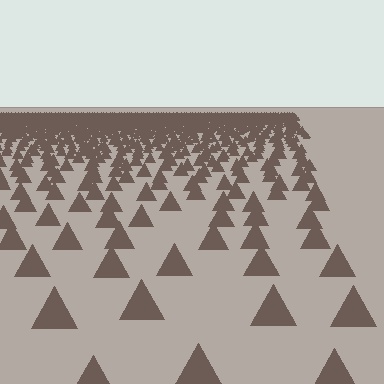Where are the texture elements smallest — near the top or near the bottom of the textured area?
Near the top.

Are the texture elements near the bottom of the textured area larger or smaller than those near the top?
Larger. Near the bottom, elements are closer to the viewer and appear at a bigger on-screen size.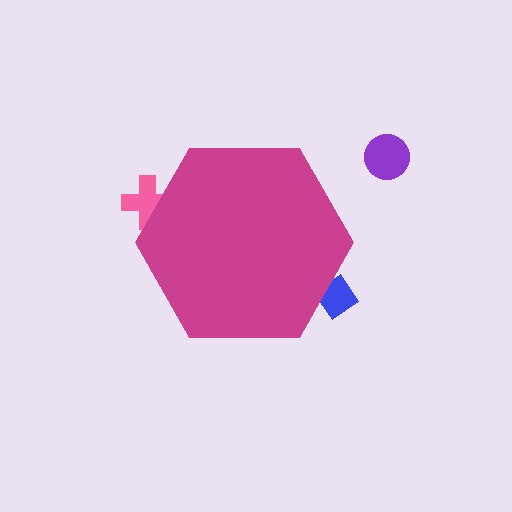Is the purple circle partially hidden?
No, the purple circle is fully visible.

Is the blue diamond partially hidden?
Yes, the blue diamond is partially hidden behind the magenta hexagon.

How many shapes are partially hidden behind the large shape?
2 shapes are partially hidden.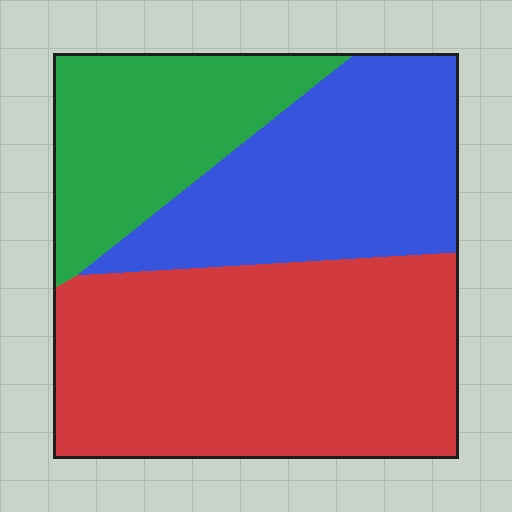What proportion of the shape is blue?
Blue takes up about one third (1/3) of the shape.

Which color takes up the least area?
Green, at roughly 20%.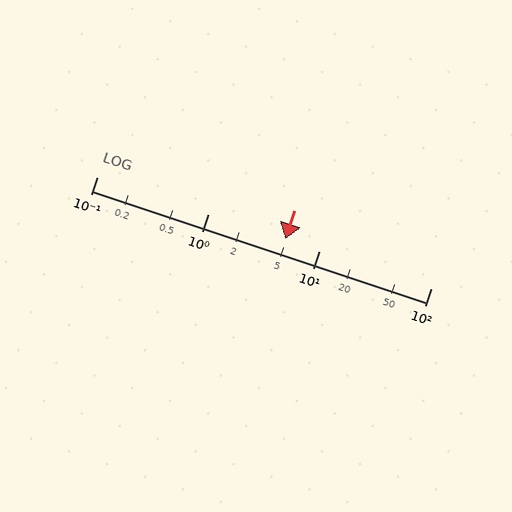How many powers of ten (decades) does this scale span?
The scale spans 3 decades, from 0.1 to 100.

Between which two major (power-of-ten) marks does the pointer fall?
The pointer is between 1 and 10.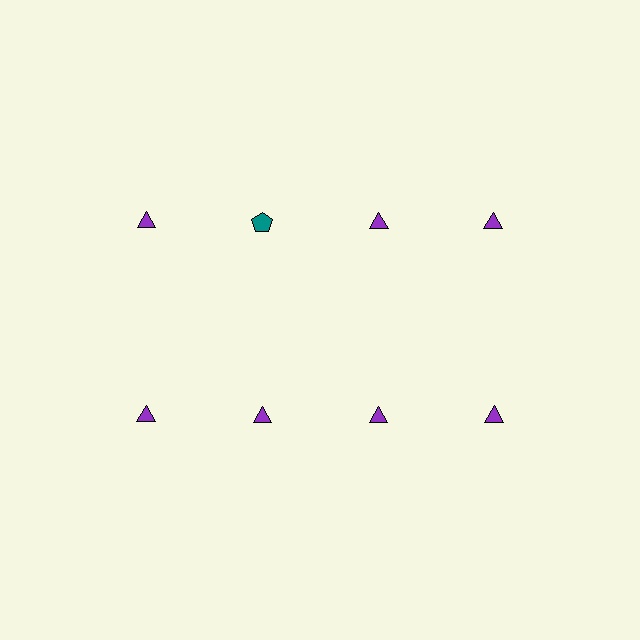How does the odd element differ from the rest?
It differs in both color (teal instead of purple) and shape (pentagon instead of triangle).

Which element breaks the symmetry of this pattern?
The teal pentagon in the top row, second from left column breaks the symmetry. All other shapes are purple triangles.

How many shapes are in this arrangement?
There are 8 shapes arranged in a grid pattern.